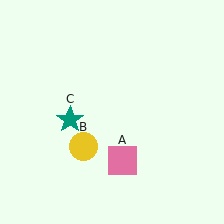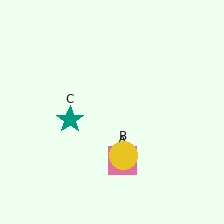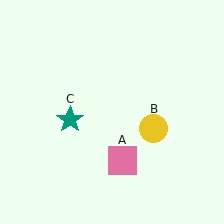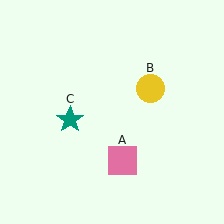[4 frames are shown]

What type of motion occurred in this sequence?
The yellow circle (object B) rotated counterclockwise around the center of the scene.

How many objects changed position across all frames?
1 object changed position: yellow circle (object B).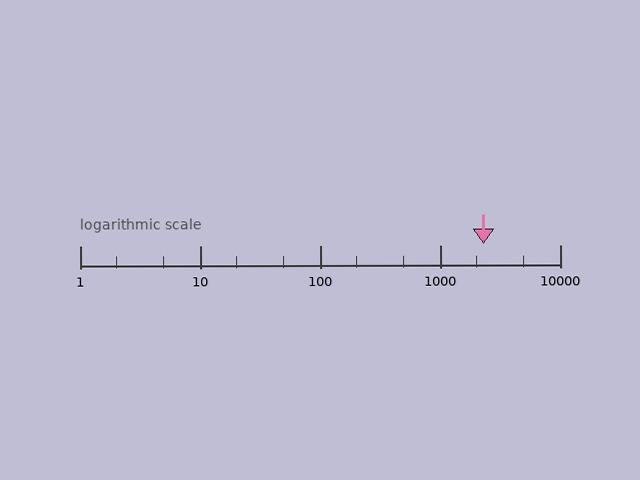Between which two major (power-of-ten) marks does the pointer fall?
The pointer is between 1000 and 10000.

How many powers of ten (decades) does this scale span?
The scale spans 4 decades, from 1 to 10000.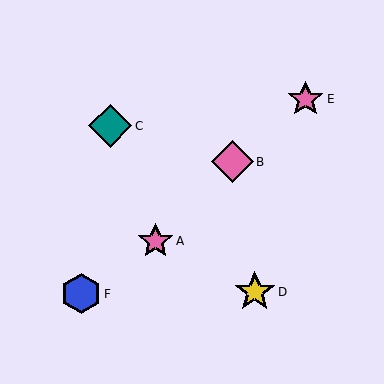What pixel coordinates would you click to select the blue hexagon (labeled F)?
Click at (81, 294) to select the blue hexagon F.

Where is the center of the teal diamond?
The center of the teal diamond is at (110, 126).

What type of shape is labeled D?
Shape D is a yellow star.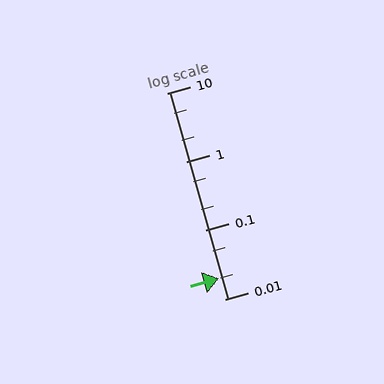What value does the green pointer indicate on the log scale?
The pointer indicates approximately 0.02.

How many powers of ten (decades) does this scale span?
The scale spans 3 decades, from 0.01 to 10.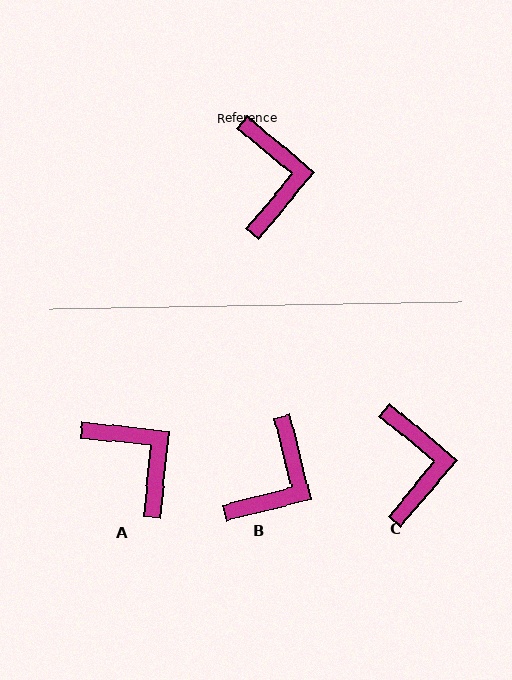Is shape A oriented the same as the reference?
No, it is off by about 34 degrees.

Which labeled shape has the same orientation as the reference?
C.